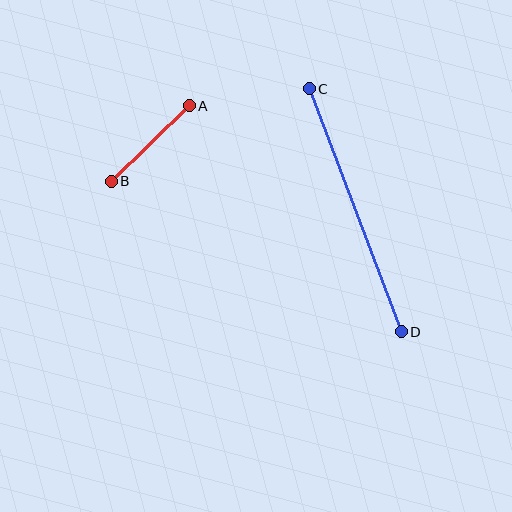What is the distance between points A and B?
The distance is approximately 109 pixels.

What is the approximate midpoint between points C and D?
The midpoint is at approximately (355, 210) pixels.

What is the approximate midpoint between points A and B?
The midpoint is at approximately (150, 143) pixels.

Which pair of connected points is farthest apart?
Points C and D are farthest apart.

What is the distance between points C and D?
The distance is approximately 260 pixels.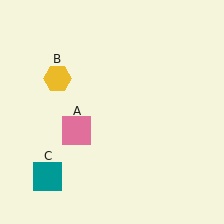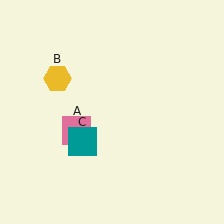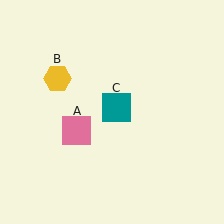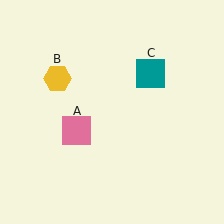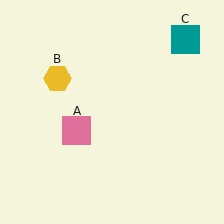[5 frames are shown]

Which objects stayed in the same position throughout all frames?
Pink square (object A) and yellow hexagon (object B) remained stationary.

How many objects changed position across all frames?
1 object changed position: teal square (object C).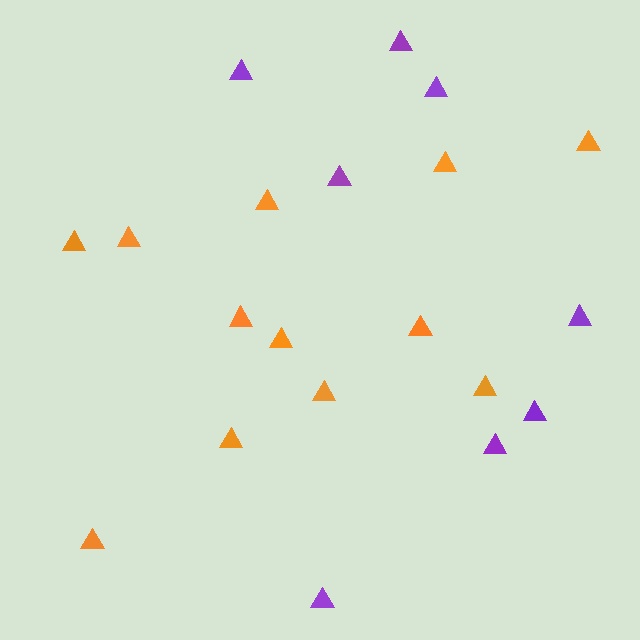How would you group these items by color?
There are 2 groups: one group of orange triangles (12) and one group of purple triangles (8).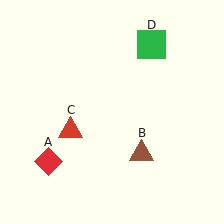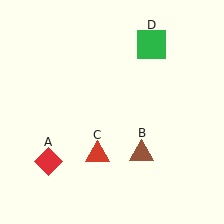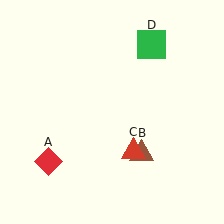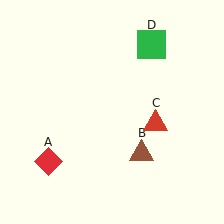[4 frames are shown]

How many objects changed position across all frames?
1 object changed position: red triangle (object C).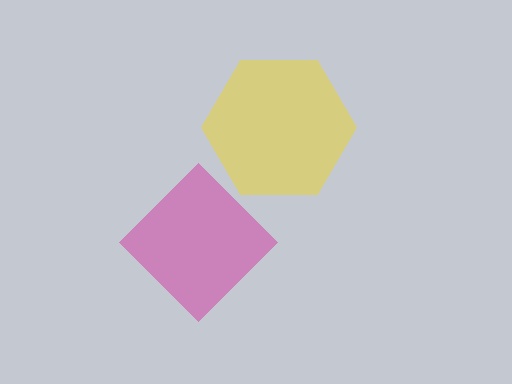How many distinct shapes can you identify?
There are 2 distinct shapes: a magenta diamond, a yellow hexagon.